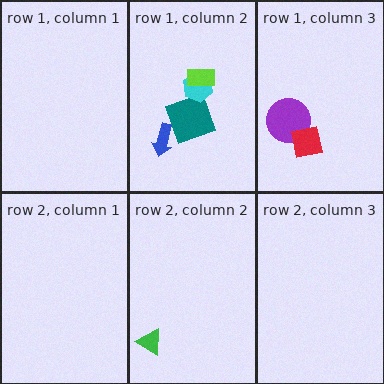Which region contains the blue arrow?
The row 1, column 2 region.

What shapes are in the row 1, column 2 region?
The blue arrow, the teal square, the cyan hexagon, the lime rectangle.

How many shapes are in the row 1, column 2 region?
4.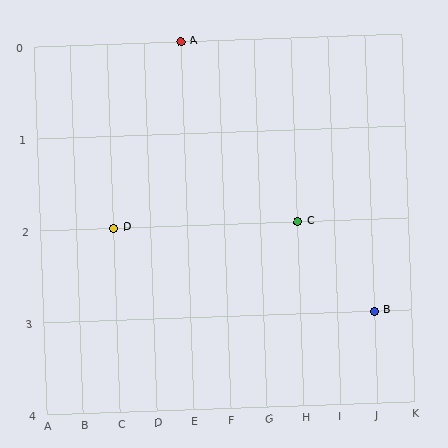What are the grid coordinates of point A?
Point A is at grid coordinates (E, 0).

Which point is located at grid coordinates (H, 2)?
Point C is at (H, 2).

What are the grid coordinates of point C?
Point C is at grid coordinates (H, 2).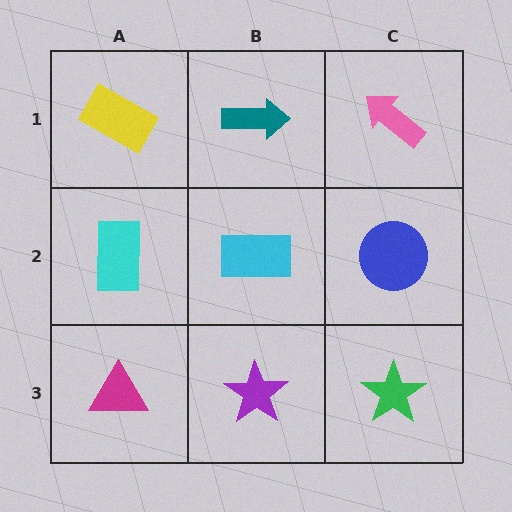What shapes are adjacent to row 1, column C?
A blue circle (row 2, column C), a teal arrow (row 1, column B).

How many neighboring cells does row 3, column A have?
2.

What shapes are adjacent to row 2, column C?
A pink arrow (row 1, column C), a green star (row 3, column C), a cyan rectangle (row 2, column B).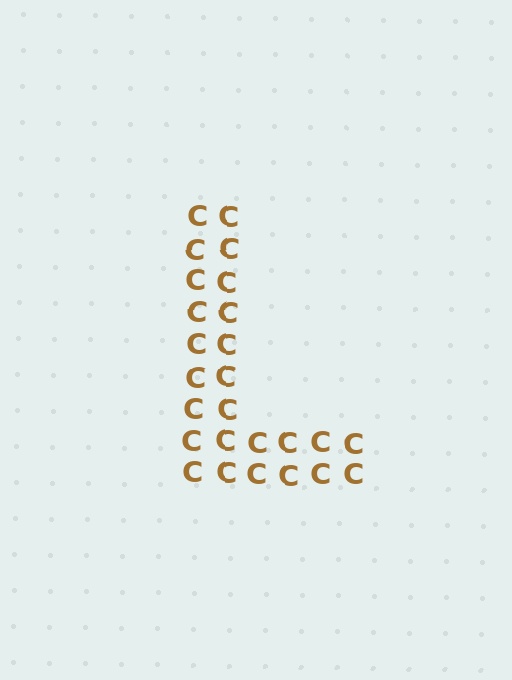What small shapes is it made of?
It is made of small letter C's.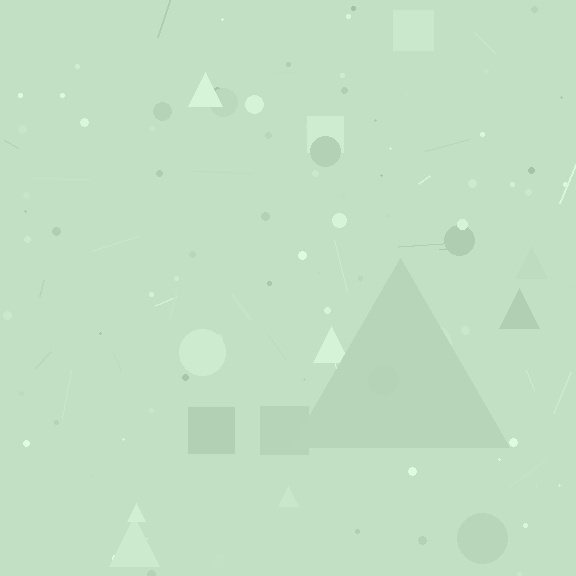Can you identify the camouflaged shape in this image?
The camouflaged shape is a triangle.